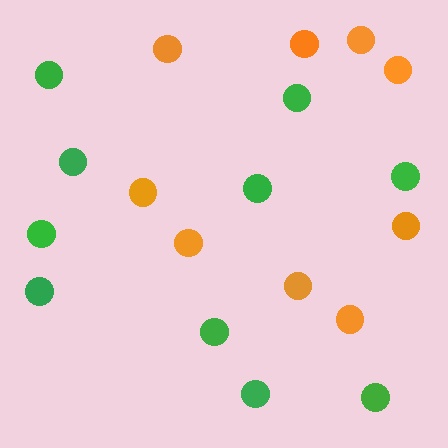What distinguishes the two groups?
There are 2 groups: one group of orange circles (9) and one group of green circles (10).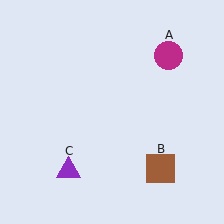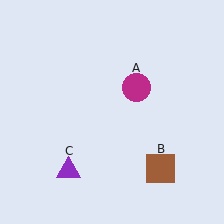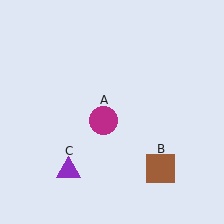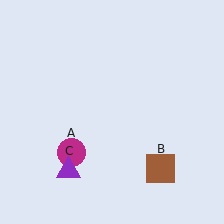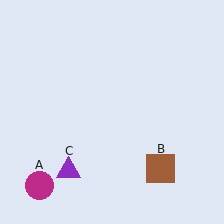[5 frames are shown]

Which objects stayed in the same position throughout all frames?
Brown square (object B) and purple triangle (object C) remained stationary.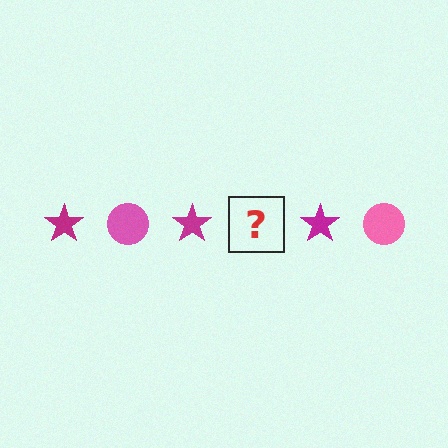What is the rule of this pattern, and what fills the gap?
The rule is that the pattern alternates between magenta star and pink circle. The gap should be filled with a pink circle.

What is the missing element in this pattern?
The missing element is a pink circle.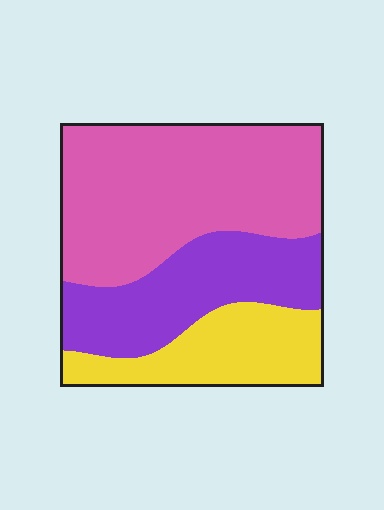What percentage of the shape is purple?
Purple covers 28% of the shape.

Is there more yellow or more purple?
Purple.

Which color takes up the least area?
Yellow, at roughly 20%.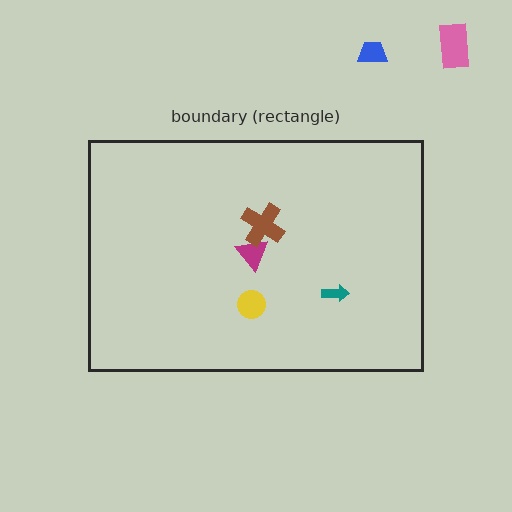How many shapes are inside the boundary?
4 inside, 2 outside.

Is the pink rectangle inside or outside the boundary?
Outside.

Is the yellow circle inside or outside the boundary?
Inside.